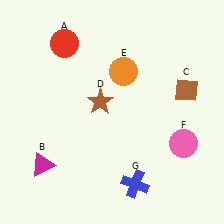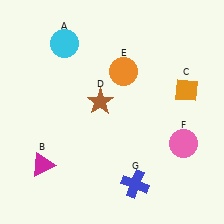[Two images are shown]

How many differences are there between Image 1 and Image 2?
There are 2 differences between the two images.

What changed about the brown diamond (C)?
In Image 1, C is brown. In Image 2, it changed to orange.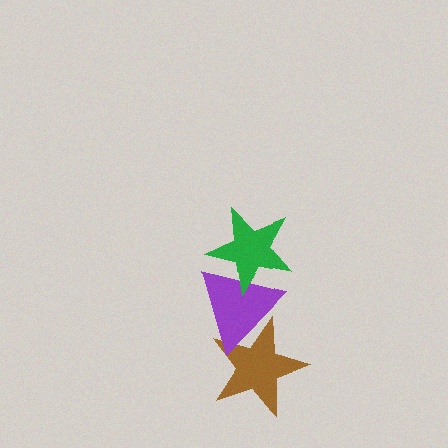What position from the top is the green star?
The green star is 1st from the top.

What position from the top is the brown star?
The brown star is 3rd from the top.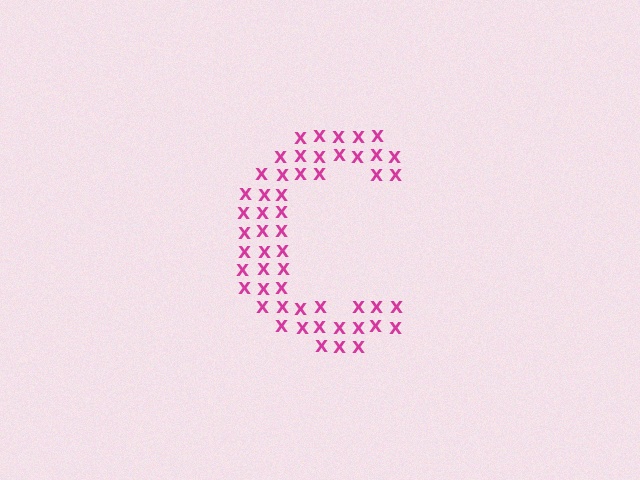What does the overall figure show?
The overall figure shows the letter C.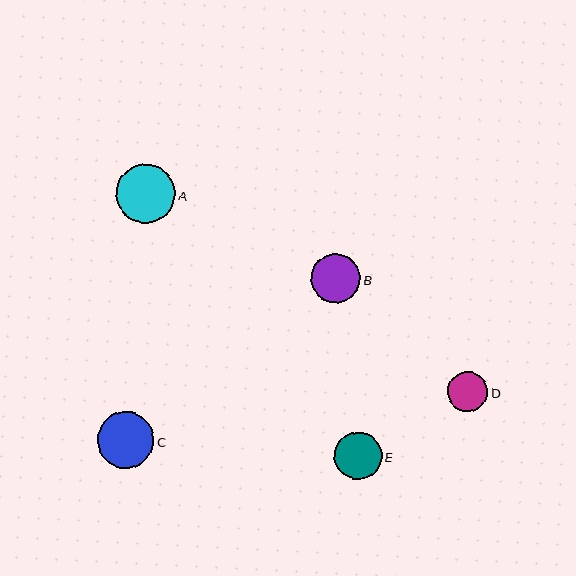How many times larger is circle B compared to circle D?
Circle B is approximately 1.2 times the size of circle D.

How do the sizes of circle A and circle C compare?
Circle A and circle C are approximately the same size.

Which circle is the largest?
Circle A is the largest with a size of approximately 59 pixels.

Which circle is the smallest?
Circle D is the smallest with a size of approximately 40 pixels.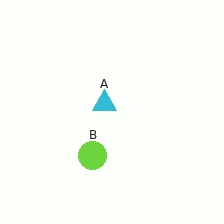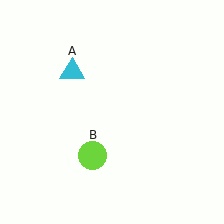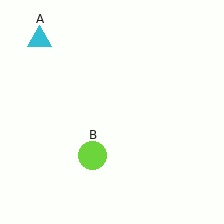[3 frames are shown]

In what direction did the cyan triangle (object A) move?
The cyan triangle (object A) moved up and to the left.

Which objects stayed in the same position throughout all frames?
Lime circle (object B) remained stationary.